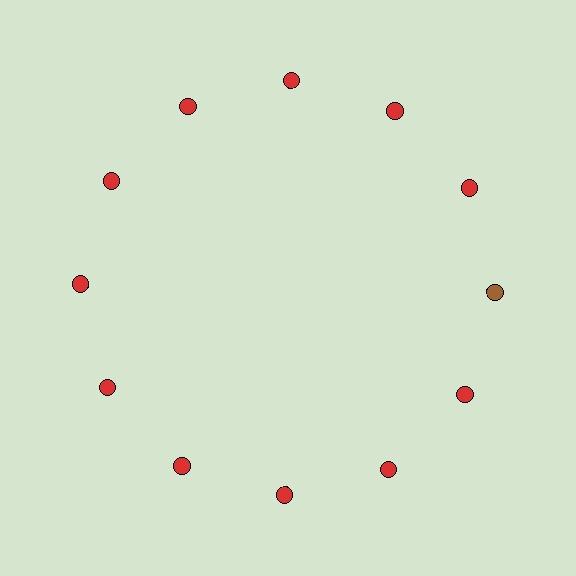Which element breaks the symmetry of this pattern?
The brown circle at roughly the 3 o'clock position breaks the symmetry. All other shapes are red circles.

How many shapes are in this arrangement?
There are 12 shapes arranged in a ring pattern.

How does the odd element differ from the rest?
It has a different color: brown instead of red.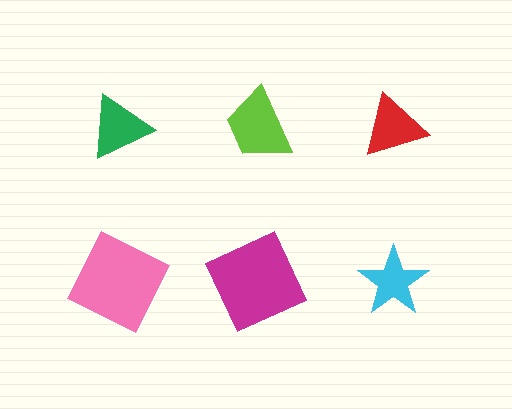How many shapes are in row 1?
3 shapes.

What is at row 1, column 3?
A red triangle.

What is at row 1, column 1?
A green triangle.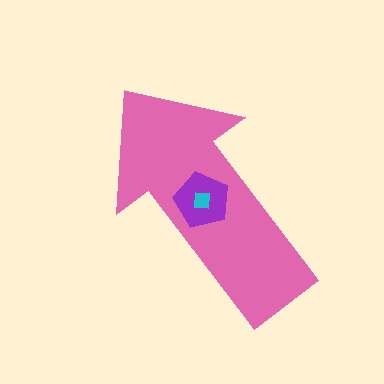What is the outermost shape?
The pink arrow.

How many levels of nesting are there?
3.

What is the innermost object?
The cyan square.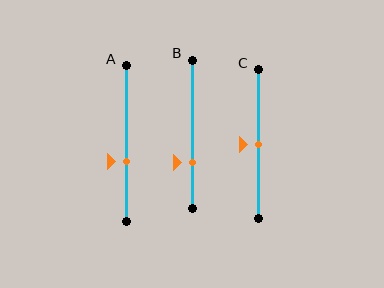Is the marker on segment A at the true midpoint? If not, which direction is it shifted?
No, the marker on segment A is shifted downward by about 12% of the segment length.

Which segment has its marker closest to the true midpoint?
Segment C has its marker closest to the true midpoint.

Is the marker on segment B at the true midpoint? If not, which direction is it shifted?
No, the marker on segment B is shifted downward by about 19% of the segment length.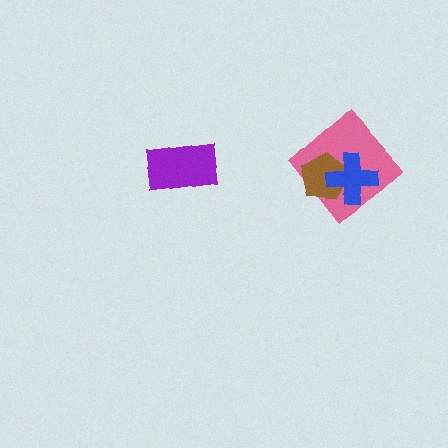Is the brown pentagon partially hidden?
Yes, it is partially covered by another shape.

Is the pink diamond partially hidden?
Yes, it is partially covered by another shape.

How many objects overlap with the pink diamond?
2 objects overlap with the pink diamond.